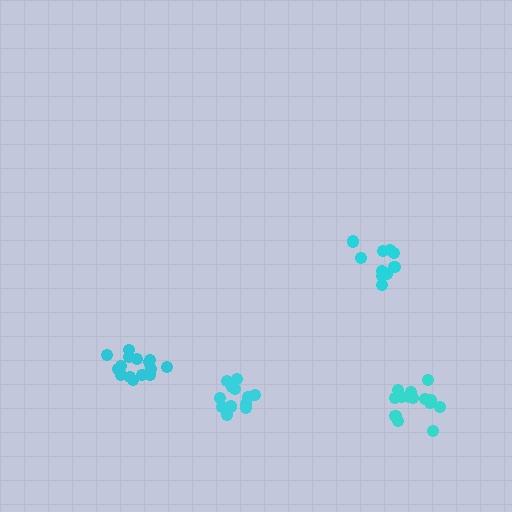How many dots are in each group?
Group 1: 15 dots, Group 2: 10 dots, Group 3: 14 dots, Group 4: 13 dots (52 total).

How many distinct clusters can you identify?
There are 4 distinct clusters.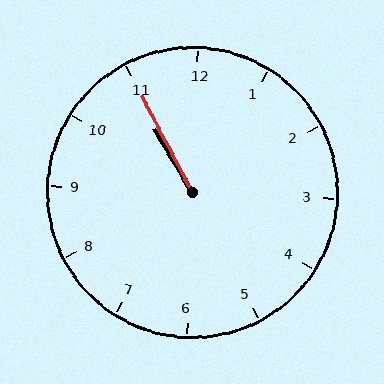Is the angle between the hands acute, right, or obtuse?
It is acute.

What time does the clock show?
10:55.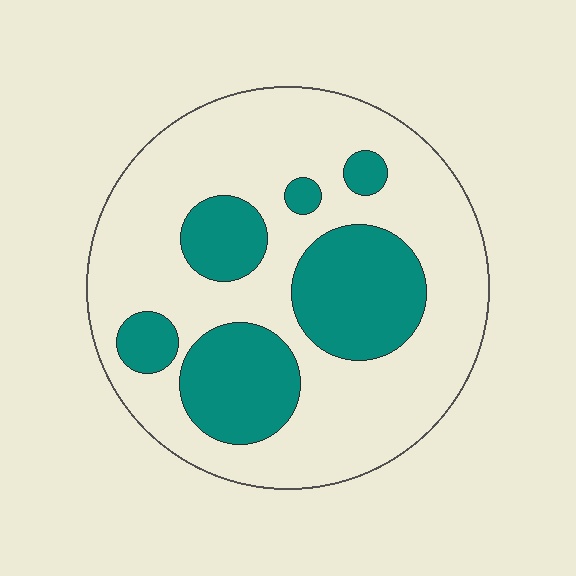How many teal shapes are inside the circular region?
6.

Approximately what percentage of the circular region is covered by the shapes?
Approximately 30%.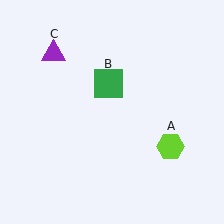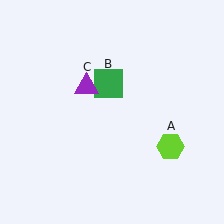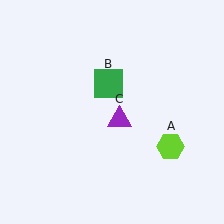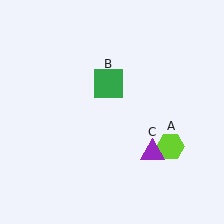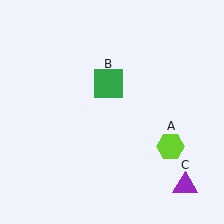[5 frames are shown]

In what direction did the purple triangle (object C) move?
The purple triangle (object C) moved down and to the right.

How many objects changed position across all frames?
1 object changed position: purple triangle (object C).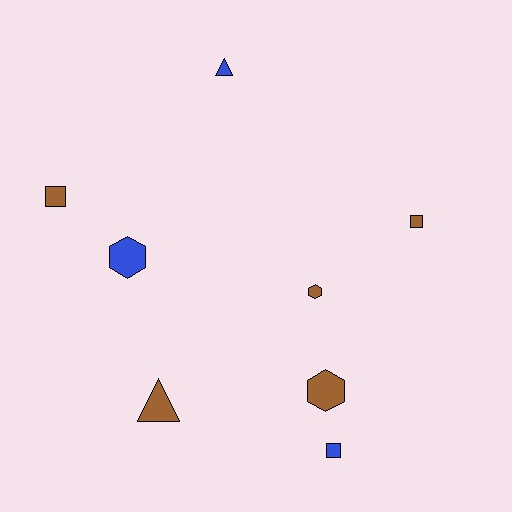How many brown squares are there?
There are 2 brown squares.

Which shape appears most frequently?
Square, with 3 objects.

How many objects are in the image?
There are 8 objects.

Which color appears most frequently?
Brown, with 5 objects.